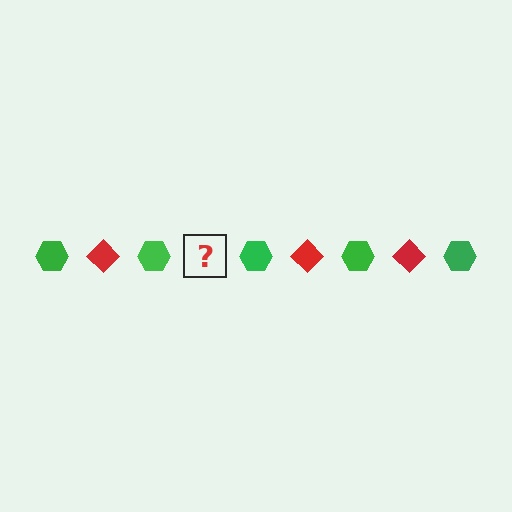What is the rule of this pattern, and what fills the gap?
The rule is that the pattern alternates between green hexagon and red diamond. The gap should be filled with a red diamond.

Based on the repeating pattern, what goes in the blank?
The blank should be a red diamond.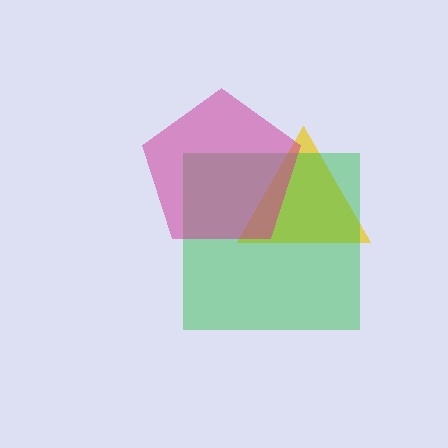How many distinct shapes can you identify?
There are 3 distinct shapes: a yellow triangle, a green square, a magenta pentagon.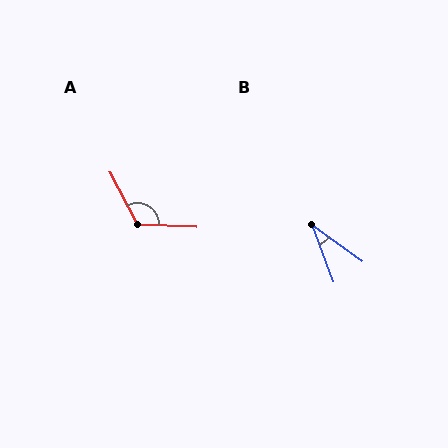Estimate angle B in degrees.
Approximately 34 degrees.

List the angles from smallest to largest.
B (34°), A (120°).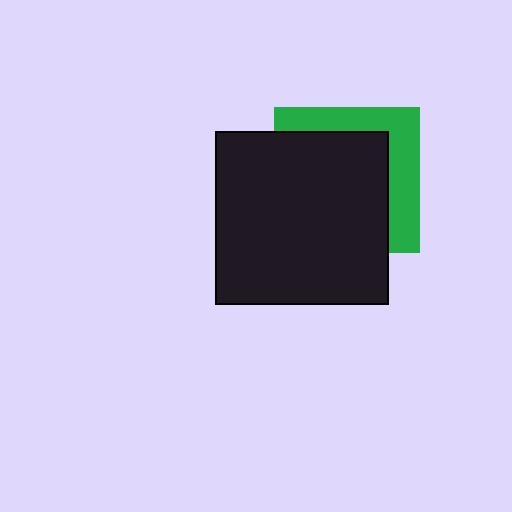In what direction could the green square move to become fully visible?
The green square could move toward the upper-right. That would shift it out from behind the black square entirely.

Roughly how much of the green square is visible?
A small part of it is visible (roughly 34%).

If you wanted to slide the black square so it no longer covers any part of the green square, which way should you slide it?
Slide it toward the lower-left — that is the most direct way to separate the two shapes.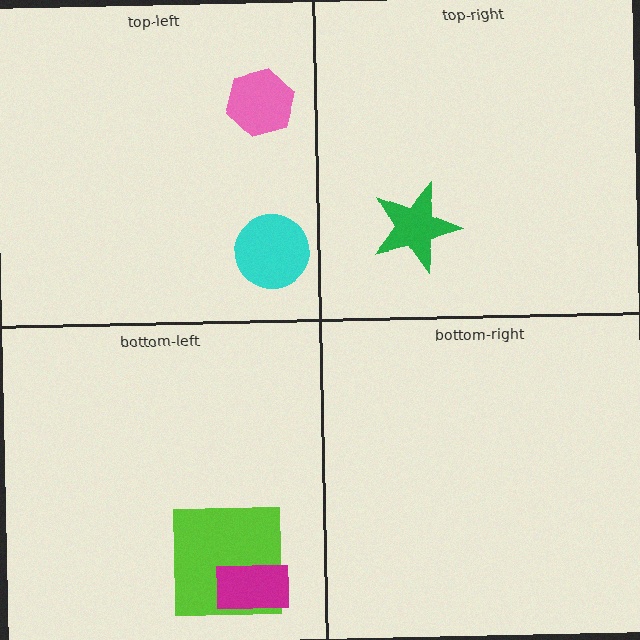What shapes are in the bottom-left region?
The lime square, the magenta rectangle.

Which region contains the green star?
The top-right region.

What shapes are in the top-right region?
The green star.